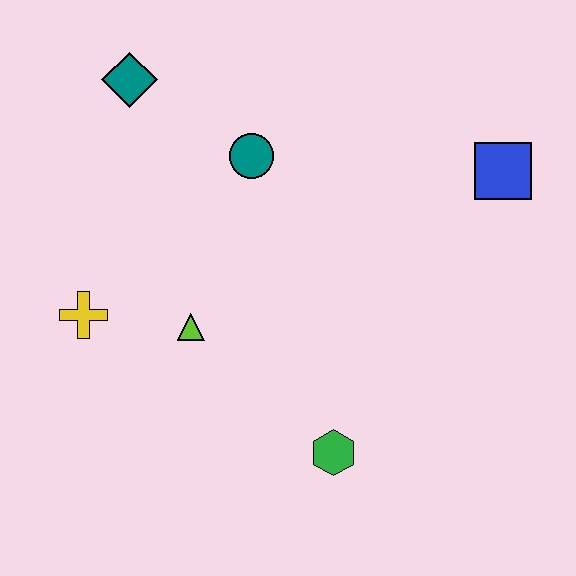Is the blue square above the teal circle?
No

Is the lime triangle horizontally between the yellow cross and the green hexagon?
Yes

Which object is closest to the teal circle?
The teal diamond is closest to the teal circle.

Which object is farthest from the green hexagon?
The teal diamond is farthest from the green hexagon.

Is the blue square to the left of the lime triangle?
No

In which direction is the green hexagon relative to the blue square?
The green hexagon is below the blue square.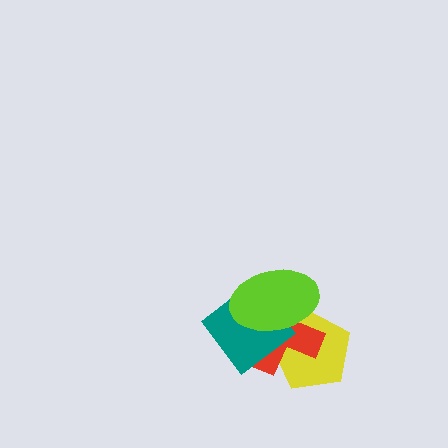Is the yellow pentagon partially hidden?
Yes, it is partially covered by another shape.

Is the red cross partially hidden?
Yes, it is partially covered by another shape.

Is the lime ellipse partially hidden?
No, no other shape covers it.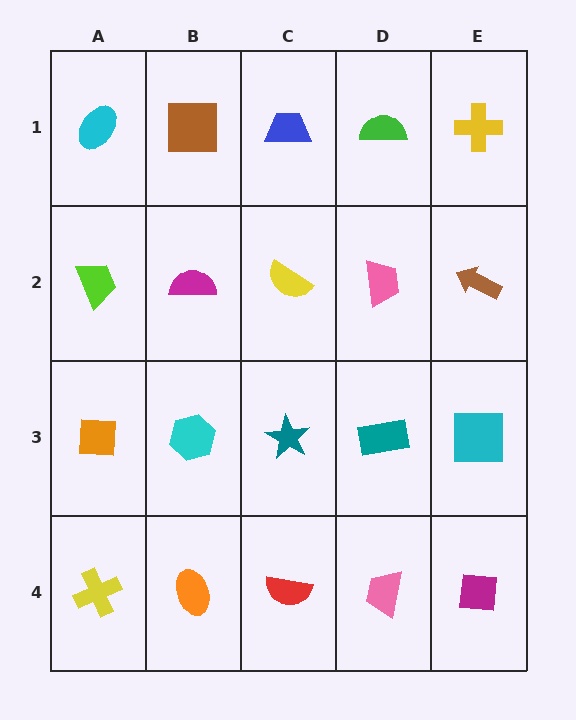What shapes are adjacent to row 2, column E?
A yellow cross (row 1, column E), a cyan square (row 3, column E), a pink trapezoid (row 2, column D).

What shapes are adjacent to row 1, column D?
A pink trapezoid (row 2, column D), a blue trapezoid (row 1, column C), a yellow cross (row 1, column E).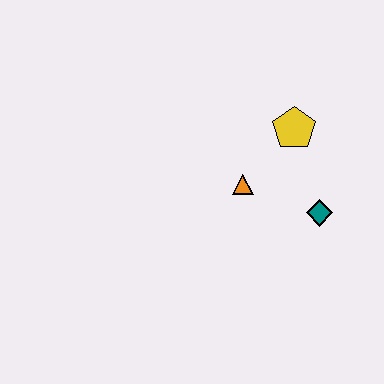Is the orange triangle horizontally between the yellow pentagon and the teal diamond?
No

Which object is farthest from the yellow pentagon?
The teal diamond is farthest from the yellow pentagon.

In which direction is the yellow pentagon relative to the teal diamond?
The yellow pentagon is above the teal diamond.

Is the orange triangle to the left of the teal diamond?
Yes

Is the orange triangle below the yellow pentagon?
Yes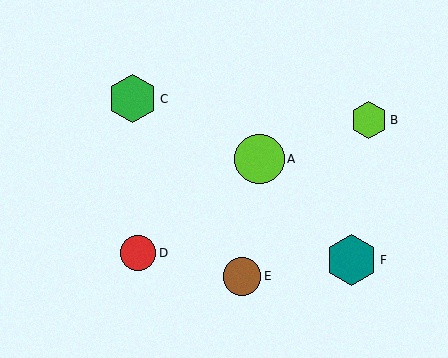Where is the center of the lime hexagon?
The center of the lime hexagon is at (369, 120).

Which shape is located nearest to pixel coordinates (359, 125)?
The lime hexagon (labeled B) at (369, 120) is nearest to that location.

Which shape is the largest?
The teal hexagon (labeled F) is the largest.